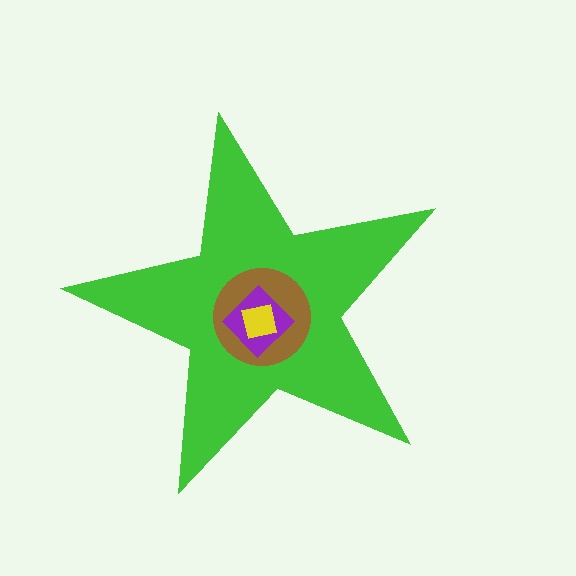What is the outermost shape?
The green star.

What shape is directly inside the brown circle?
The purple diamond.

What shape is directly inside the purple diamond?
The yellow square.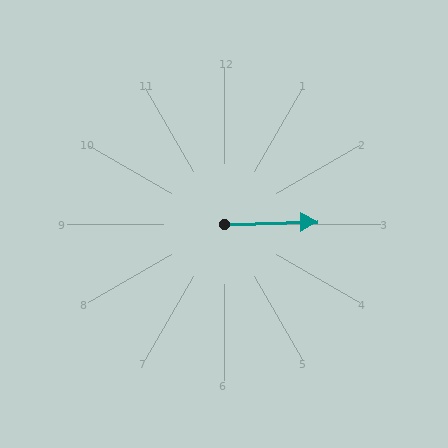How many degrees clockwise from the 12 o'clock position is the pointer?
Approximately 88 degrees.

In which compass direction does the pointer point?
East.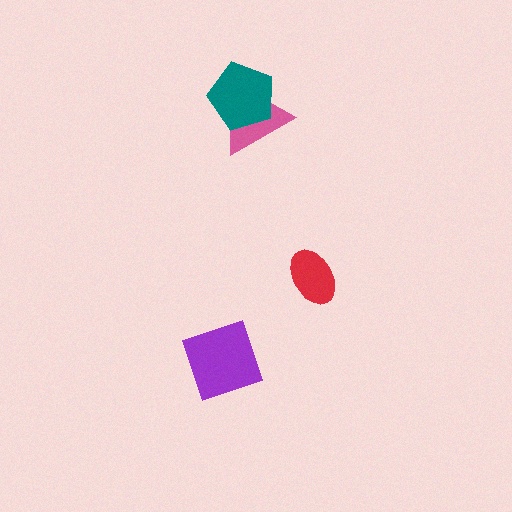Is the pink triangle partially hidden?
Yes, it is partially covered by another shape.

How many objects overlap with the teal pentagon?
1 object overlaps with the teal pentagon.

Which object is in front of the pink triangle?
The teal pentagon is in front of the pink triangle.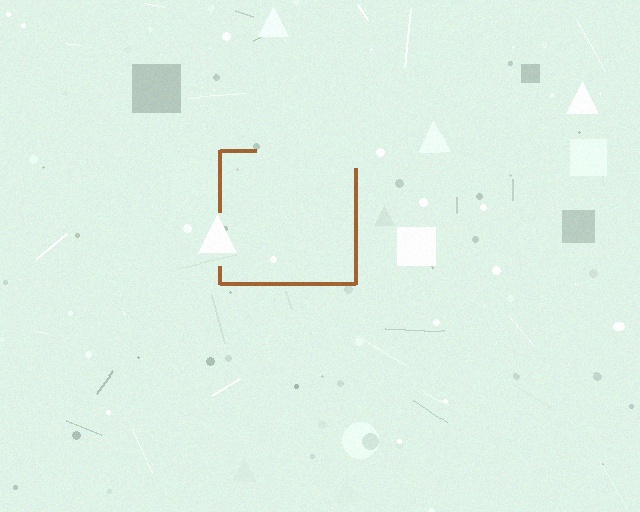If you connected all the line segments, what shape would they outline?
They would outline a square.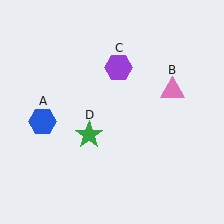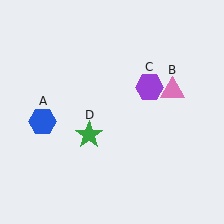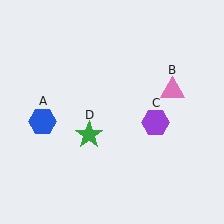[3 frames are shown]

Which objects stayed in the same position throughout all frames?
Blue hexagon (object A) and pink triangle (object B) and green star (object D) remained stationary.